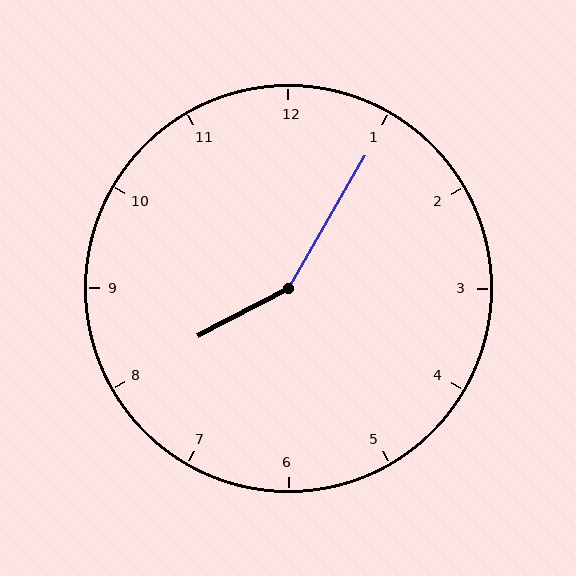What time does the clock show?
8:05.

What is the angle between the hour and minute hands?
Approximately 148 degrees.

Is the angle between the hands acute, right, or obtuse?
It is obtuse.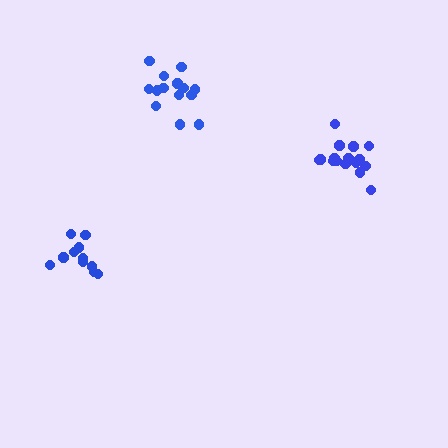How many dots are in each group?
Group 1: 16 dots, Group 2: 14 dots, Group 3: 11 dots (41 total).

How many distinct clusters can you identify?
There are 3 distinct clusters.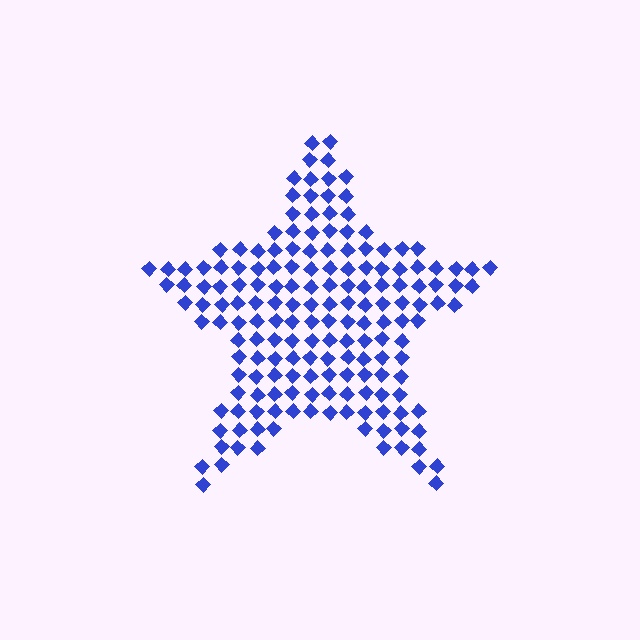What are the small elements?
The small elements are diamonds.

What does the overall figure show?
The overall figure shows a star.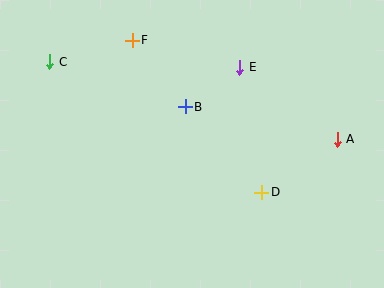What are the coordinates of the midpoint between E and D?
The midpoint between E and D is at (251, 130).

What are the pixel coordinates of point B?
Point B is at (185, 107).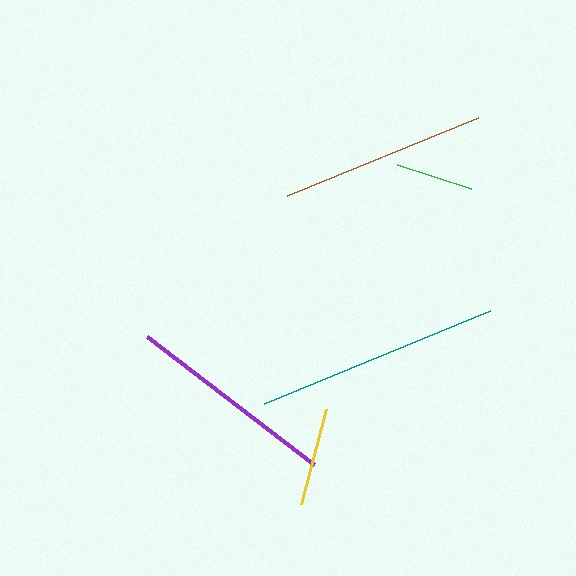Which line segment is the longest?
The teal line is the longest at approximately 245 pixels.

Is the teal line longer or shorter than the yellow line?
The teal line is longer than the yellow line.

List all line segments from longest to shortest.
From longest to shortest: teal, purple, brown, yellow, green.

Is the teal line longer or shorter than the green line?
The teal line is longer than the green line.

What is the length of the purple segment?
The purple segment is approximately 210 pixels long.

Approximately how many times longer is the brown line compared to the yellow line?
The brown line is approximately 2.1 times the length of the yellow line.